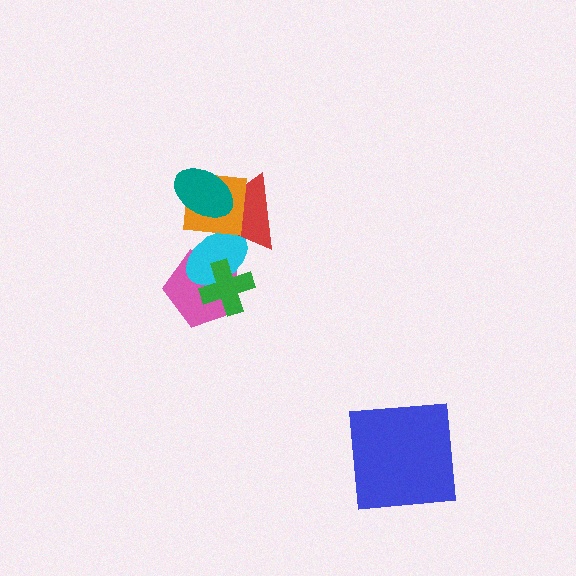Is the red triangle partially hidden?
Yes, it is partially covered by another shape.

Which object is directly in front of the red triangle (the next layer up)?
The orange square is directly in front of the red triangle.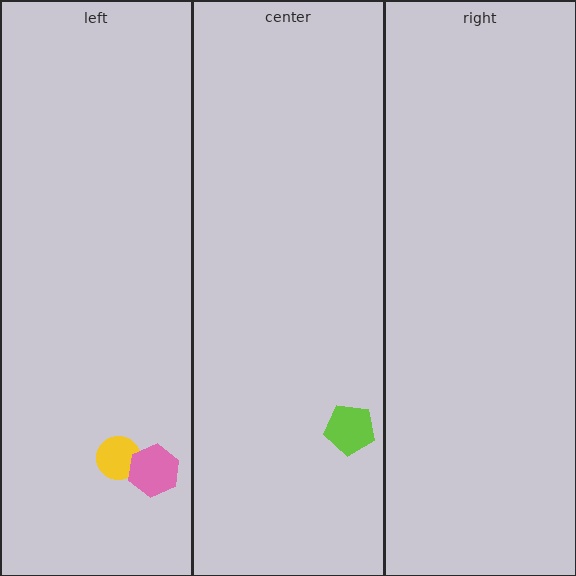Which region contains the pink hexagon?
The left region.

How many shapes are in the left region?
2.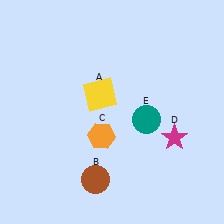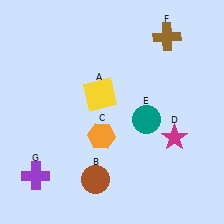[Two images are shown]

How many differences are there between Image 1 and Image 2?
There are 2 differences between the two images.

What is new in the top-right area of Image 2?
A brown cross (F) was added in the top-right area of Image 2.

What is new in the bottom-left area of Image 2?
A purple cross (G) was added in the bottom-left area of Image 2.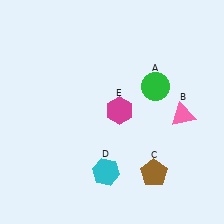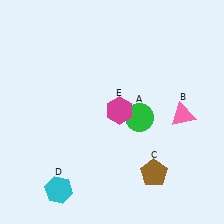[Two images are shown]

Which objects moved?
The objects that moved are: the green circle (A), the cyan hexagon (D).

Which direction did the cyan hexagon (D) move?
The cyan hexagon (D) moved left.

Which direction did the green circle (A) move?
The green circle (A) moved down.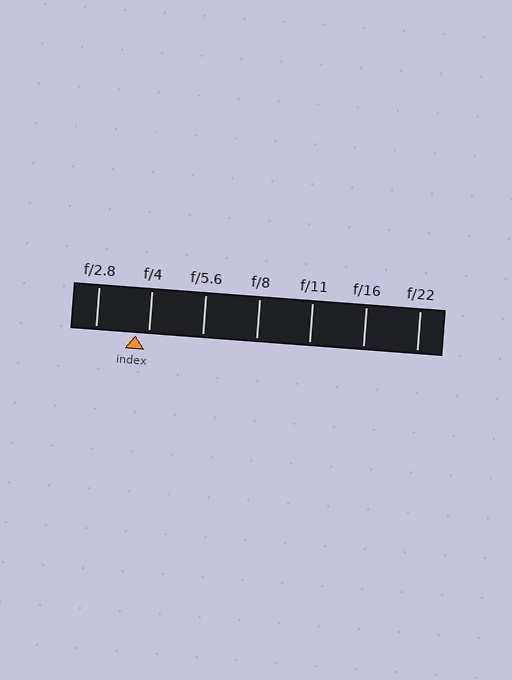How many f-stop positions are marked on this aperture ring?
There are 7 f-stop positions marked.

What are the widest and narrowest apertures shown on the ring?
The widest aperture shown is f/2.8 and the narrowest is f/22.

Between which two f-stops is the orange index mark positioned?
The index mark is between f/2.8 and f/4.